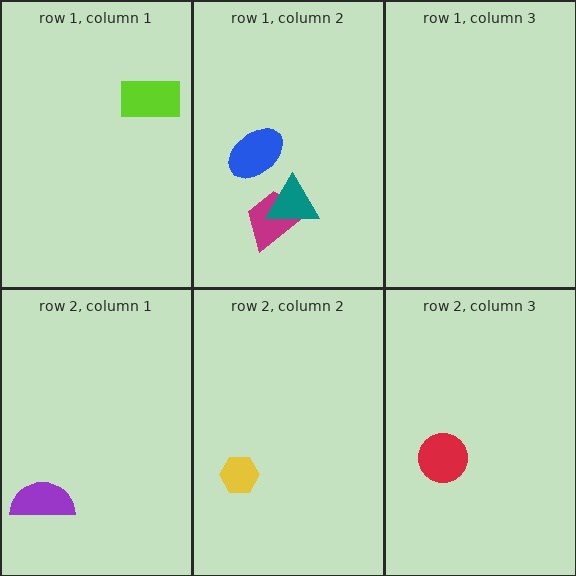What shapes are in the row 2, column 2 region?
The yellow hexagon.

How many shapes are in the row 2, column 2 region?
1.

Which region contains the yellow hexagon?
The row 2, column 2 region.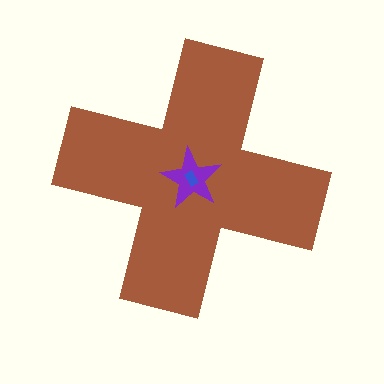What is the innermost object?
The blue rectangle.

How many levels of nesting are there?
3.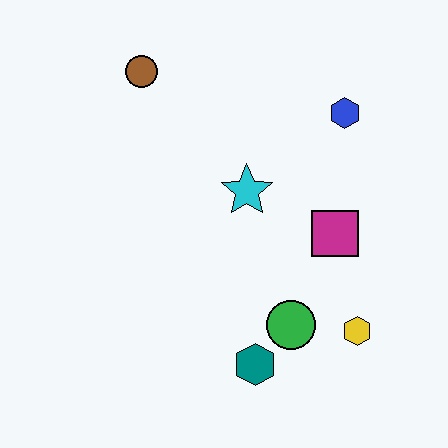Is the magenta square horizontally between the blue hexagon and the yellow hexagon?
No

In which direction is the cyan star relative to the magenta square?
The cyan star is to the left of the magenta square.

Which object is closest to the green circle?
The teal hexagon is closest to the green circle.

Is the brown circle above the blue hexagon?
Yes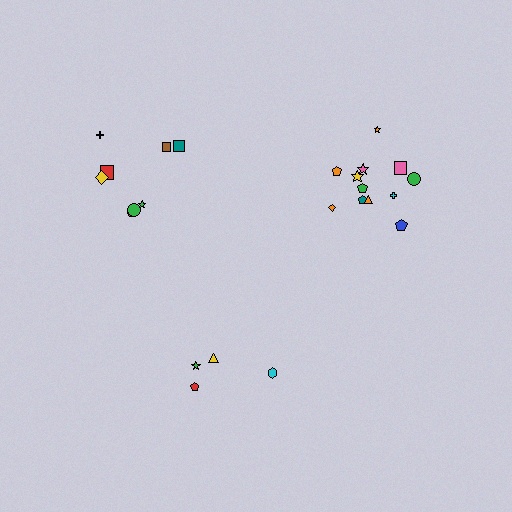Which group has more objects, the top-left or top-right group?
The top-right group.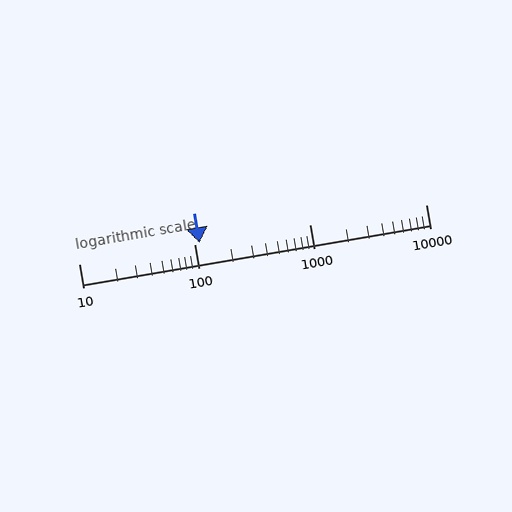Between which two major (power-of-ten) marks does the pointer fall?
The pointer is between 100 and 1000.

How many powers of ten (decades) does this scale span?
The scale spans 3 decades, from 10 to 10000.